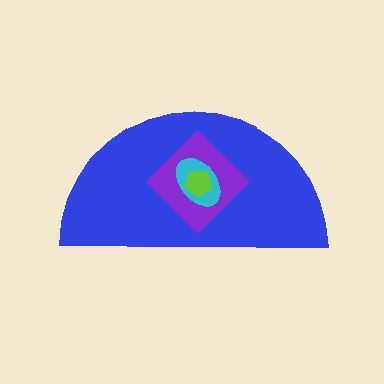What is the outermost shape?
The blue semicircle.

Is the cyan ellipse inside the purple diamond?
Yes.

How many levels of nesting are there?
4.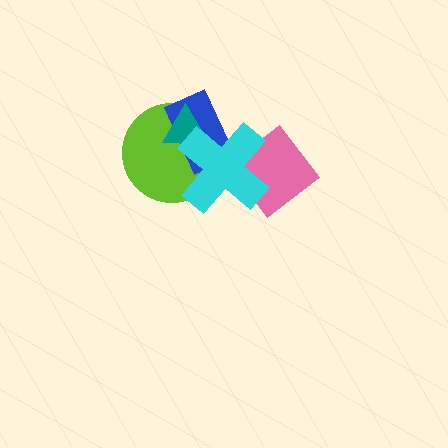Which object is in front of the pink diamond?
The cyan cross is in front of the pink diamond.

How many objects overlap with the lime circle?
3 objects overlap with the lime circle.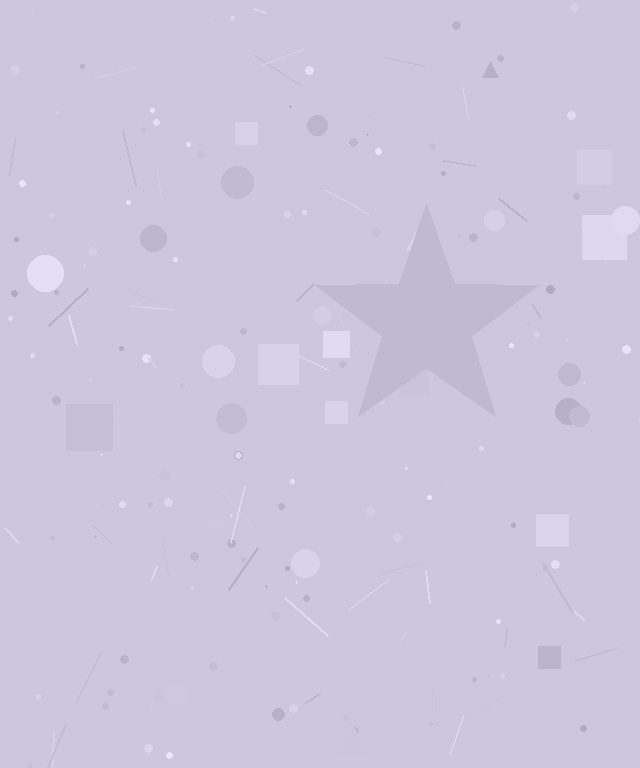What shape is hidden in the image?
A star is hidden in the image.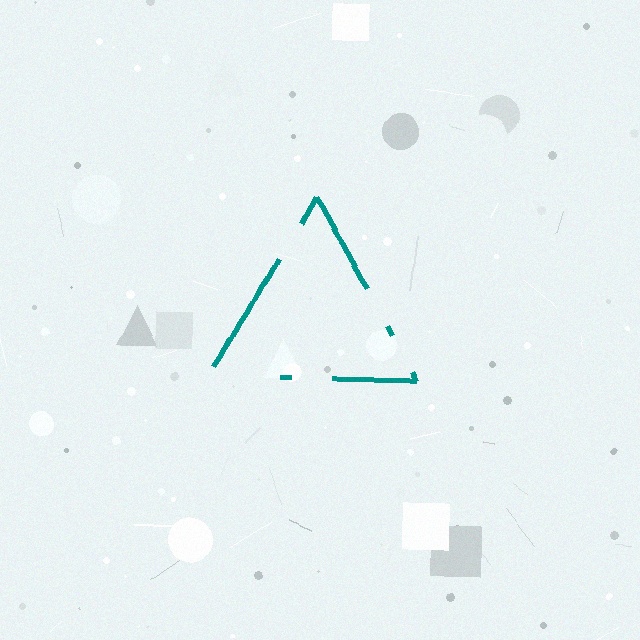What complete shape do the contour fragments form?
The contour fragments form a triangle.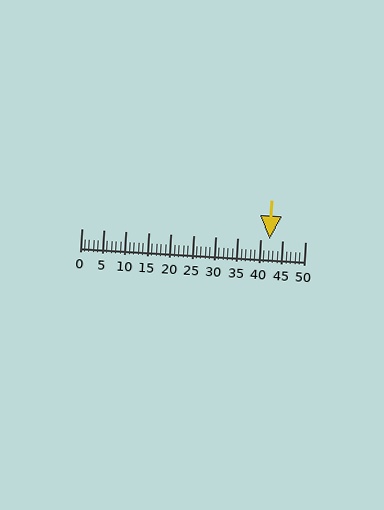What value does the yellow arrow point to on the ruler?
The yellow arrow points to approximately 42.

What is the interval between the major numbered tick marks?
The major tick marks are spaced 5 units apart.